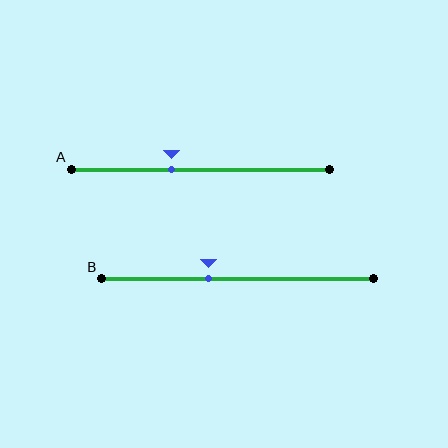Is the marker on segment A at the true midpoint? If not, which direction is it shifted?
No, the marker on segment A is shifted to the left by about 11% of the segment length.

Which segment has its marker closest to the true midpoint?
Segment B has its marker closest to the true midpoint.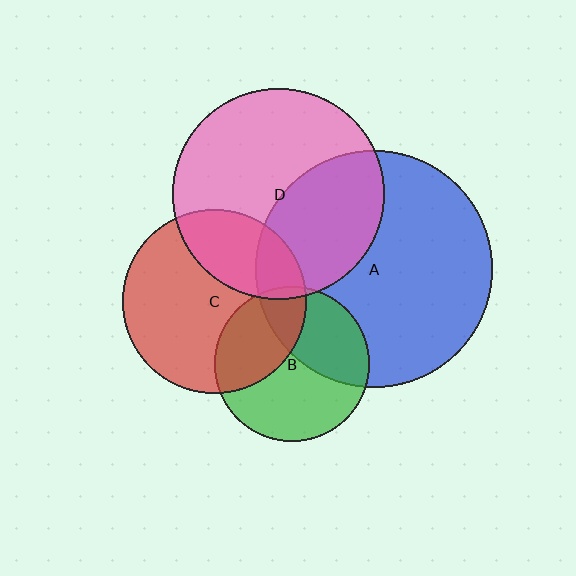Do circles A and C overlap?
Yes.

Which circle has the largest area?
Circle A (blue).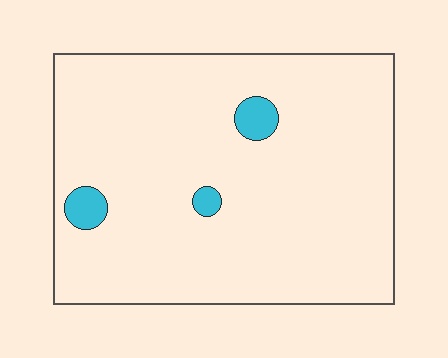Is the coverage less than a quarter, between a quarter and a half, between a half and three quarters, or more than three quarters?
Less than a quarter.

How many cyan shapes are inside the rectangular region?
3.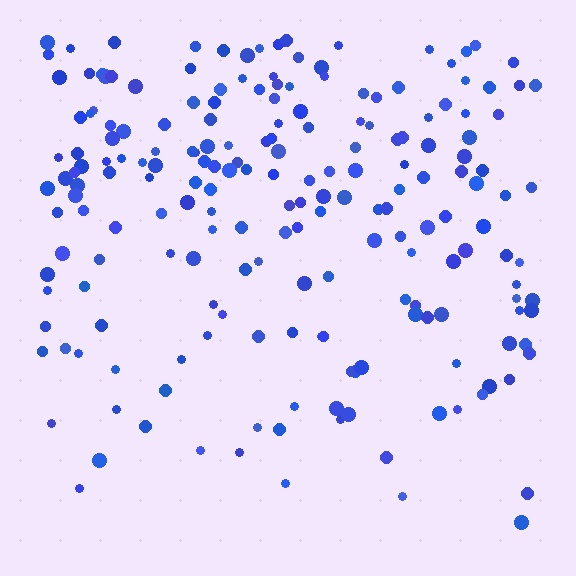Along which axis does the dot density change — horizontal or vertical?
Vertical.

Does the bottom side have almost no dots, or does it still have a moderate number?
Still a moderate number, just noticeably fewer than the top.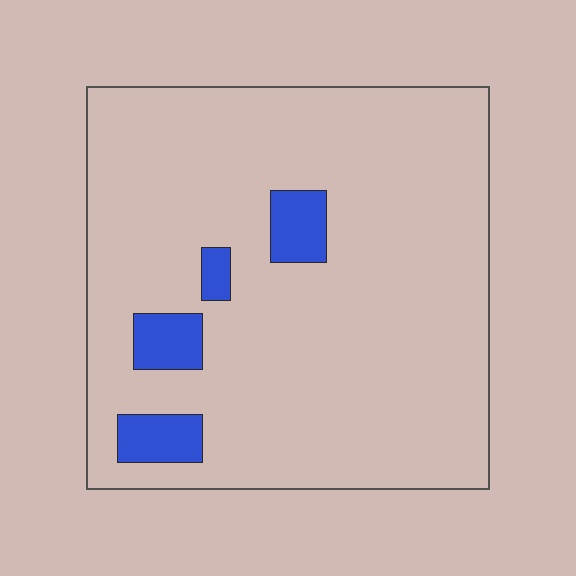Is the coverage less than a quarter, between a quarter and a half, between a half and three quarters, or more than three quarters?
Less than a quarter.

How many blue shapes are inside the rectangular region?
4.